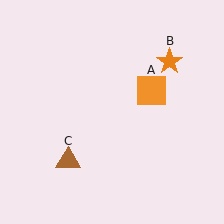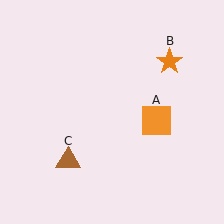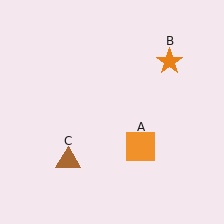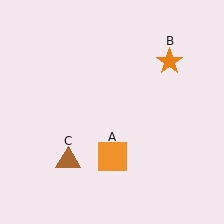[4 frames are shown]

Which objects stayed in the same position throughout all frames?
Orange star (object B) and brown triangle (object C) remained stationary.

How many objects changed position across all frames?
1 object changed position: orange square (object A).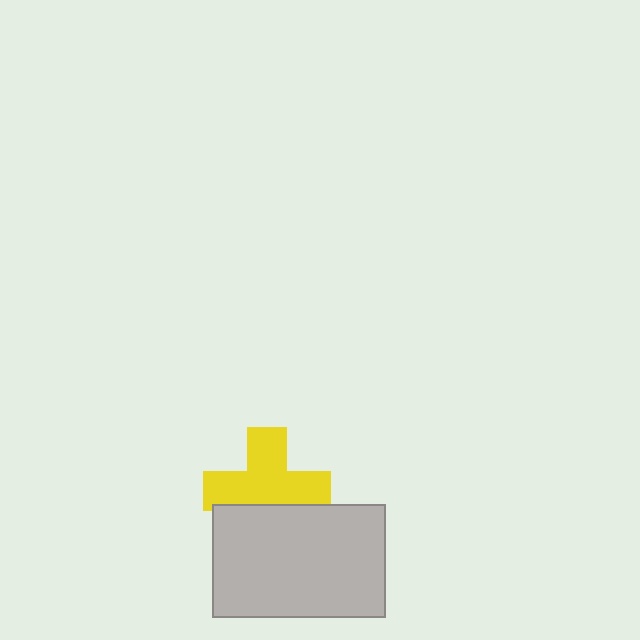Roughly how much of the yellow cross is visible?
Most of it is visible (roughly 69%).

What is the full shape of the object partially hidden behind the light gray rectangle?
The partially hidden object is a yellow cross.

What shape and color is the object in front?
The object in front is a light gray rectangle.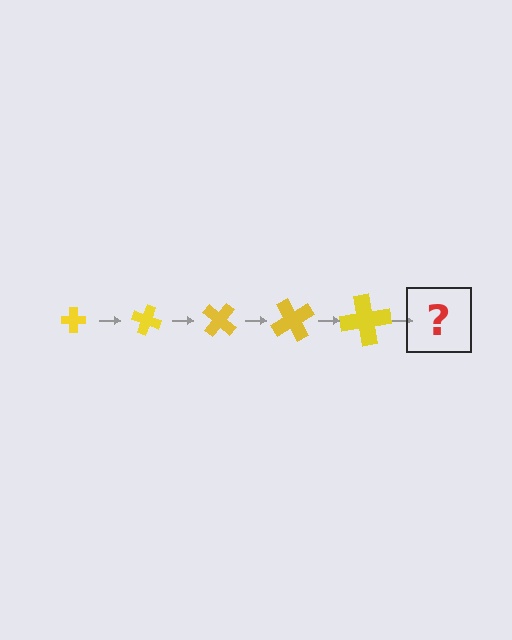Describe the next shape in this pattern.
It should be a cross, larger than the previous one and rotated 100 degrees from the start.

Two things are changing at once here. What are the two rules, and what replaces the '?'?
The two rules are that the cross grows larger each step and it rotates 20 degrees each step. The '?' should be a cross, larger than the previous one and rotated 100 degrees from the start.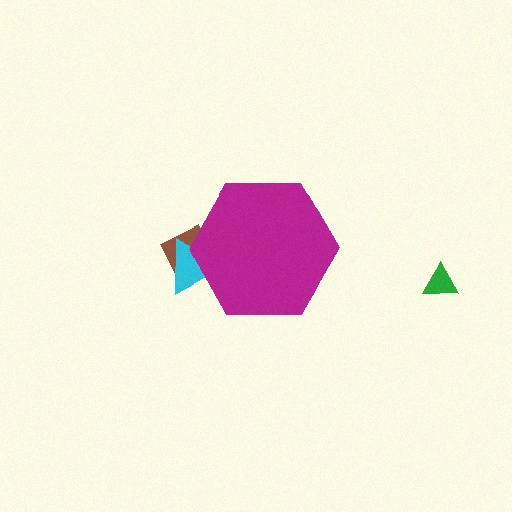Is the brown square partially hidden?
Yes, the brown square is partially hidden behind the magenta hexagon.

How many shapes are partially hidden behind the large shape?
2 shapes are partially hidden.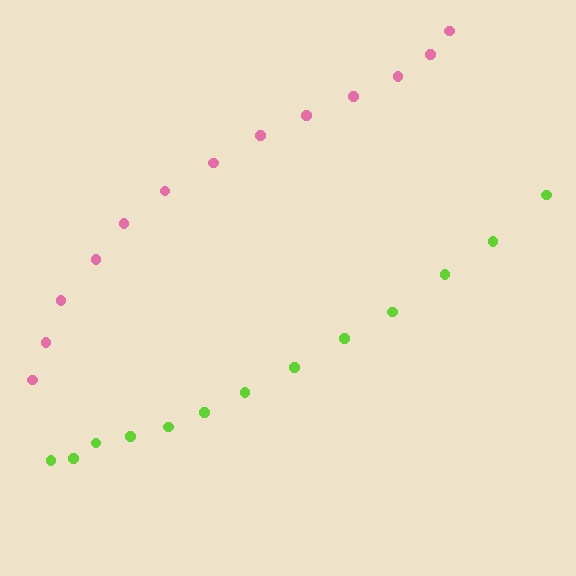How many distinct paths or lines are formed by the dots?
There are 2 distinct paths.